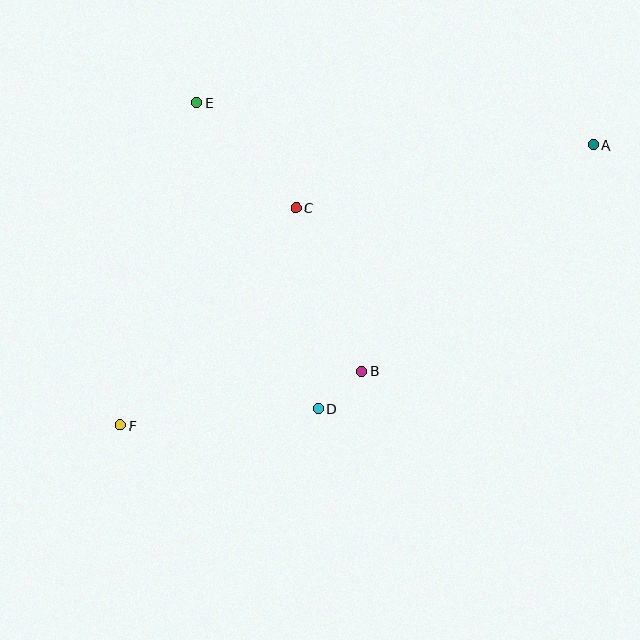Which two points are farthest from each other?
Points A and F are farthest from each other.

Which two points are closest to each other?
Points B and D are closest to each other.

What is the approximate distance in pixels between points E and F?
The distance between E and F is approximately 331 pixels.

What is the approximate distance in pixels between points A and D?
The distance between A and D is approximately 381 pixels.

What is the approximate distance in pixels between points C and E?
The distance between C and E is approximately 144 pixels.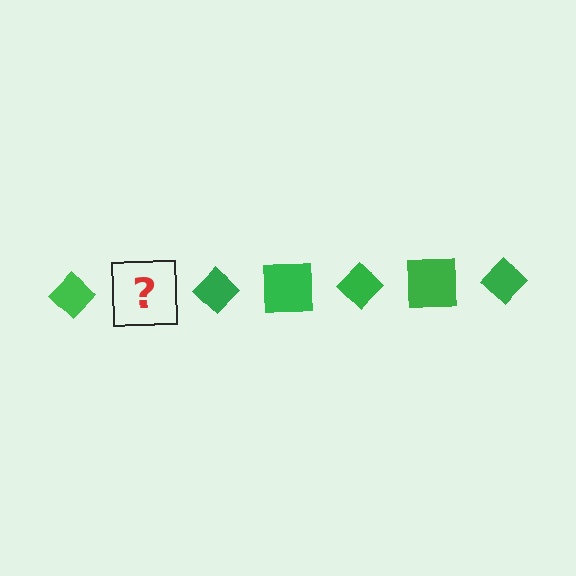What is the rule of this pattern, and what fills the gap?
The rule is that the pattern cycles through diamond, square shapes in green. The gap should be filled with a green square.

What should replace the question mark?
The question mark should be replaced with a green square.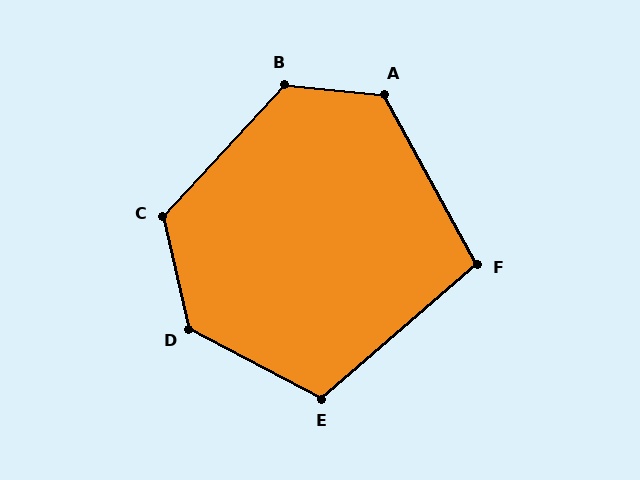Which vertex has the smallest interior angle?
F, at approximately 102 degrees.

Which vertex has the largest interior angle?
D, at approximately 131 degrees.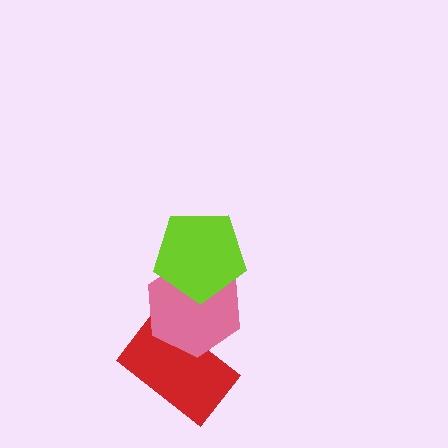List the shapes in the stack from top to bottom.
From top to bottom: the lime pentagon, the pink hexagon, the red rectangle.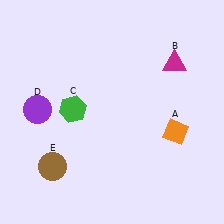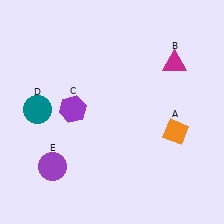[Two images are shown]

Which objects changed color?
C changed from green to purple. D changed from purple to teal. E changed from brown to purple.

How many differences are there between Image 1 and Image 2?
There are 3 differences between the two images.